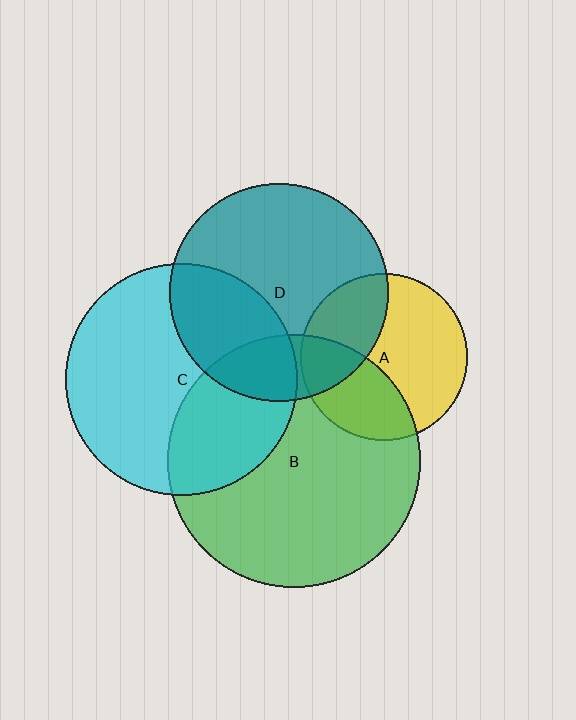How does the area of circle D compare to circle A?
Approximately 1.7 times.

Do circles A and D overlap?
Yes.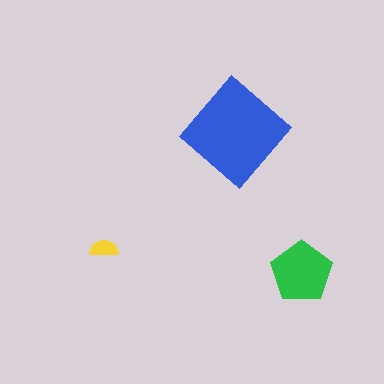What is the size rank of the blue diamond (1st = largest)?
1st.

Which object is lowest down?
The green pentagon is bottommost.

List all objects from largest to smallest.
The blue diamond, the green pentagon, the yellow semicircle.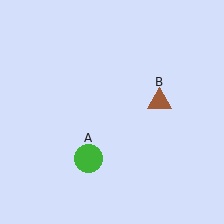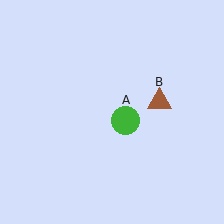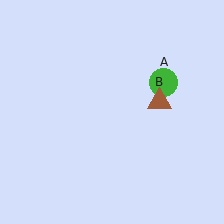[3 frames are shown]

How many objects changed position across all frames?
1 object changed position: green circle (object A).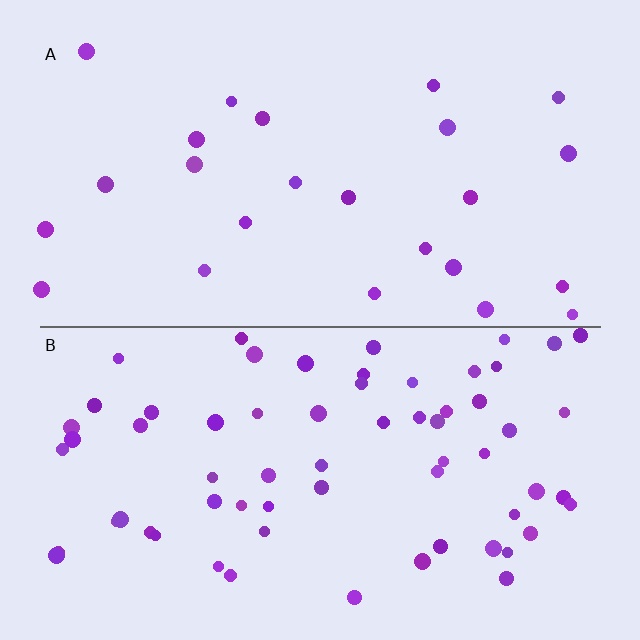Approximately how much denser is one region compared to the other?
Approximately 2.7× — region B over region A.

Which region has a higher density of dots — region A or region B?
B (the bottom).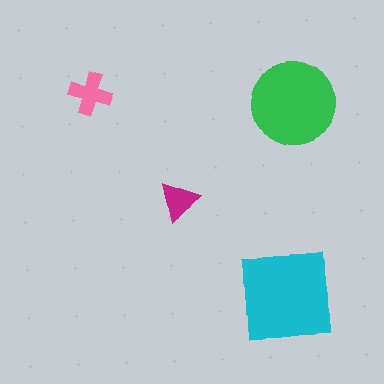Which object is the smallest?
The magenta triangle.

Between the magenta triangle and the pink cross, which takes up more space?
The pink cross.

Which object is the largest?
The cyan square.